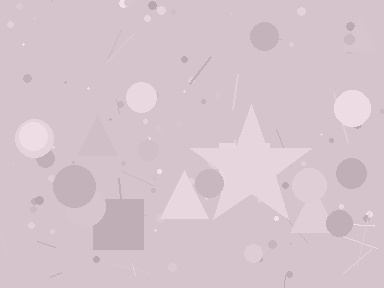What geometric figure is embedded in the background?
A star is embedded in the background.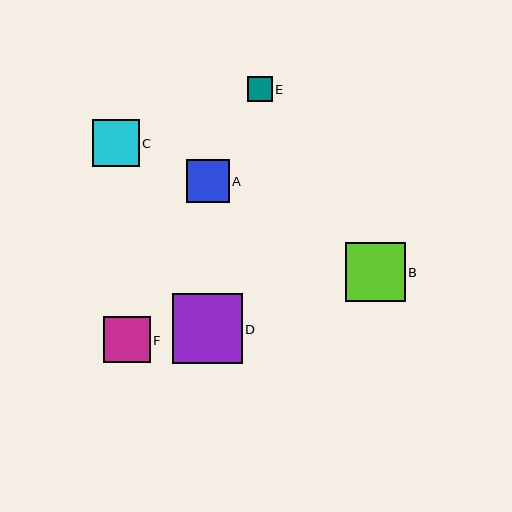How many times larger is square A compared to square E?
Square A is approximately 1.7 times the size of square E.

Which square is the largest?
Square D is the largest with a size of approximately 69 pixels.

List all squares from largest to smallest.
From largest to smallest: D, B, C, F, A, E.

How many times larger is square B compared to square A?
Square B is approximately 1.4 times the size of square A.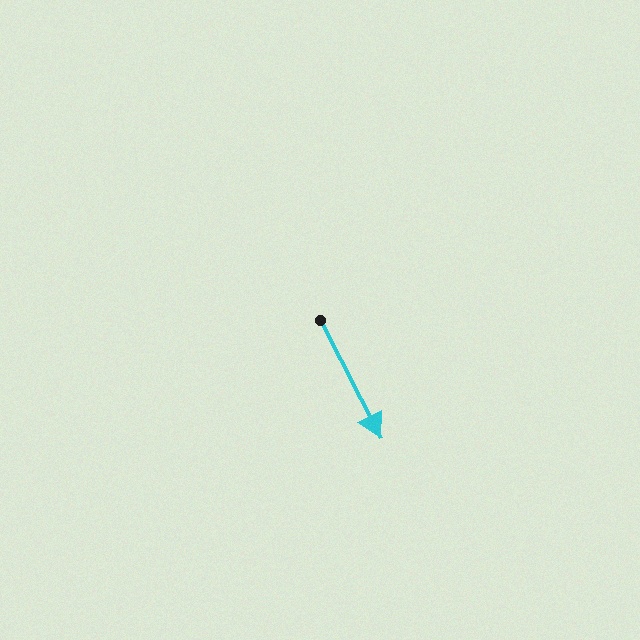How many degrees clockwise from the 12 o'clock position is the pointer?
Approximately 153 degrees.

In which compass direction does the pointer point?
Southeast.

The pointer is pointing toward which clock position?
Roughly 5 o'clock.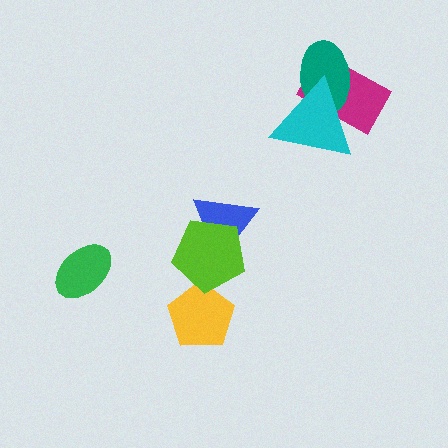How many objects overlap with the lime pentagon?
2 objects overlap with the lime pentagon.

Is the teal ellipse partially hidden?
Yes, it is partially covered by another shape.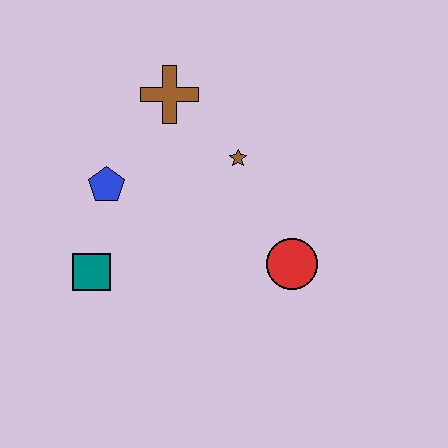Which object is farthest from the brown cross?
The red circle is farthest from the brown cross.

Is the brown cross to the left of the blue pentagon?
No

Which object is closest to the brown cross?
The brown star is closest to the brown cross.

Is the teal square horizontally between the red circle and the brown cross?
No